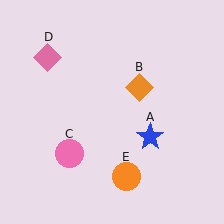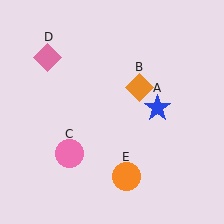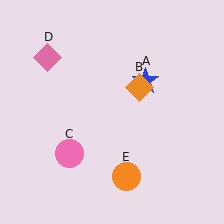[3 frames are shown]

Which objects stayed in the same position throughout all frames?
Orange diamond (object B) and pink circle (object C) and pink diamond (object D) and orange circle (object E) remained stationary.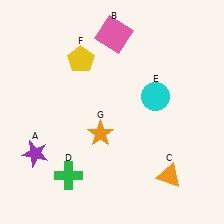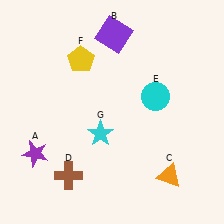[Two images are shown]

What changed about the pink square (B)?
In Image 1, B is pink. In Image 2, it changed to purple.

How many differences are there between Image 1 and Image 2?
There are 3 differences between the two images.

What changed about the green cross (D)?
In Image 1, D is green. In Image 2, it changed to brown.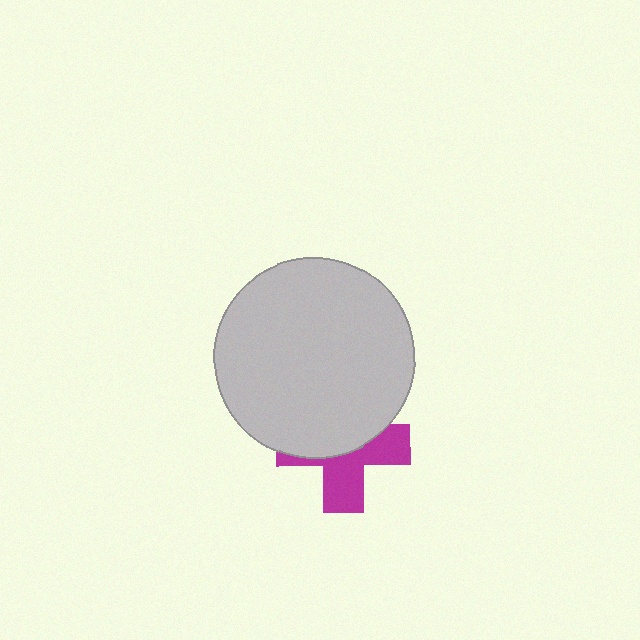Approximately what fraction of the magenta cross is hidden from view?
Roughly 53% of the magenta cross is hidden behind the light gray circle.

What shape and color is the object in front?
The object in front is a light gray circle.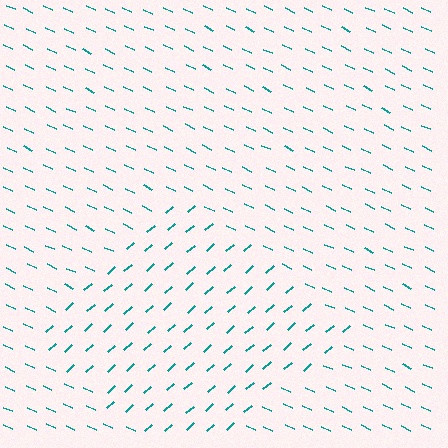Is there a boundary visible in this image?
Yes, there is a texture boundary formed by a change in line orientation.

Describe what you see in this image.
The image is filled with small teal line segments. A diamond region in the image has lines oriented differently from the surrounding lines, creating a visible texture boundary.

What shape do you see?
I see a diamond.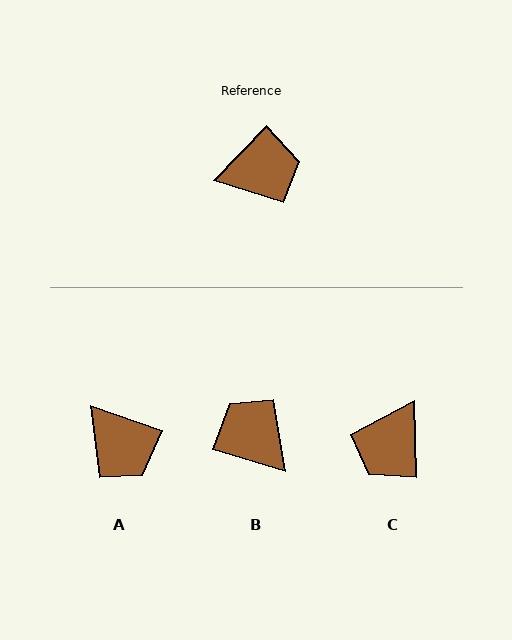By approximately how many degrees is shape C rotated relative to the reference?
Approximately 135 degrees clockwise.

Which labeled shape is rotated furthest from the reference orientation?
C, about 135 degrees away.